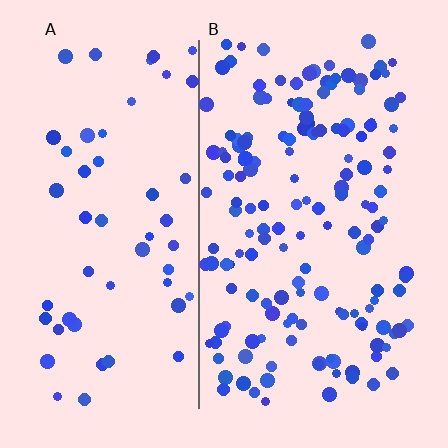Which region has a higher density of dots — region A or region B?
B (the right).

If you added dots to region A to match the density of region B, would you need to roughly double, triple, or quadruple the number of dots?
Approximately triple.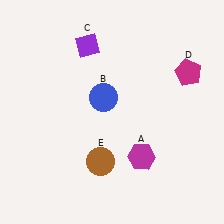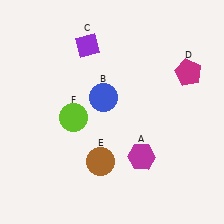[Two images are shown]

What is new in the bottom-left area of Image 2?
A lime circle (F) was added in the bottom-left area of Image 2.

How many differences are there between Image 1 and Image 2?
There is 1 difference between the two images.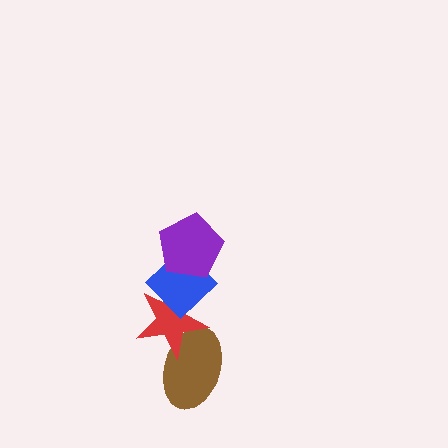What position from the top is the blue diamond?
The blue diamond is 2nd from the top.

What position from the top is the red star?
The red star is 3rd from the top.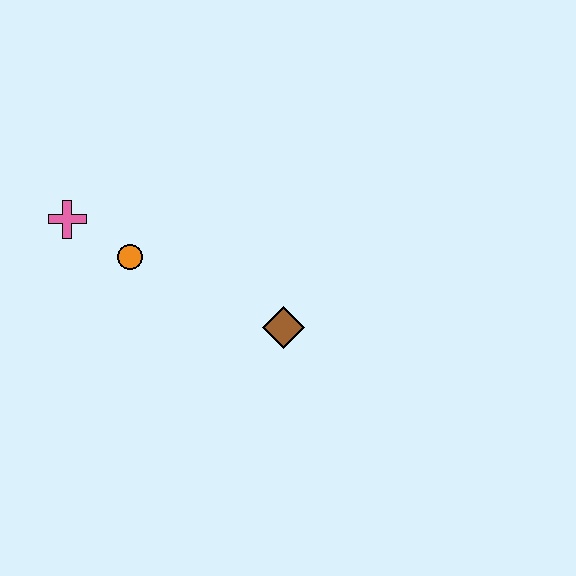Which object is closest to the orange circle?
The pink cross is closest to the orange circle.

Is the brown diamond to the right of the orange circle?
Yes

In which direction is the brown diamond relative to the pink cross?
The brown diamond is to the right of the pink cross.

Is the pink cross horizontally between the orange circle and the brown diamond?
No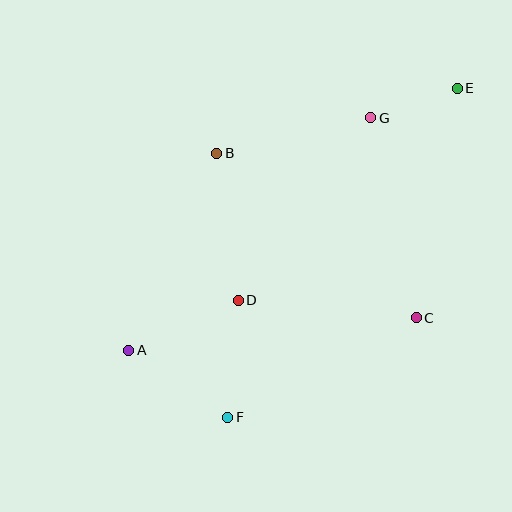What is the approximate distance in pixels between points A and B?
The distance between A and B is approximately 216 pixels.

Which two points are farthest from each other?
Points A and E are farthest from each other.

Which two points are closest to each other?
Points E and G are closest to each other.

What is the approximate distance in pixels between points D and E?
The distance between D and E is approximately 305 pixels.